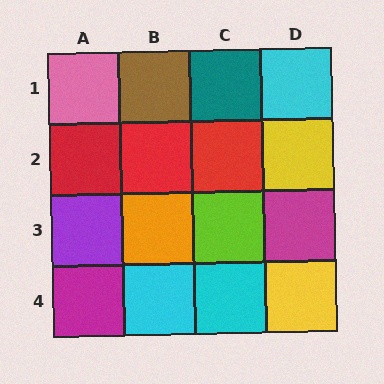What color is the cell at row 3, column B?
Orange.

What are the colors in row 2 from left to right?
Red, red, red, yellow.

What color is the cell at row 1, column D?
Cyan.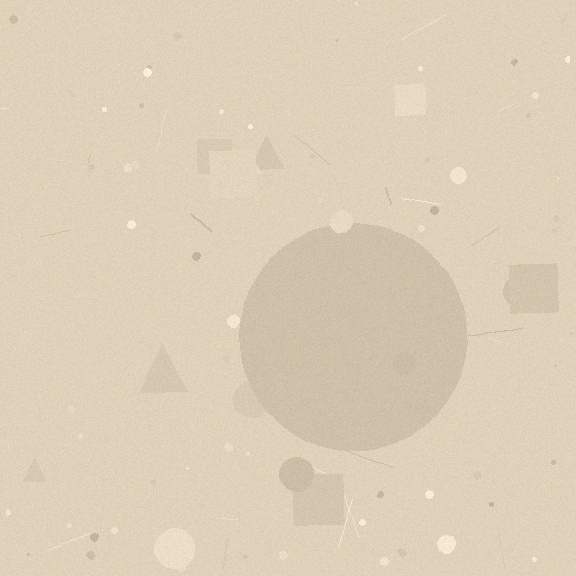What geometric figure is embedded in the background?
A circle is embedded in the background.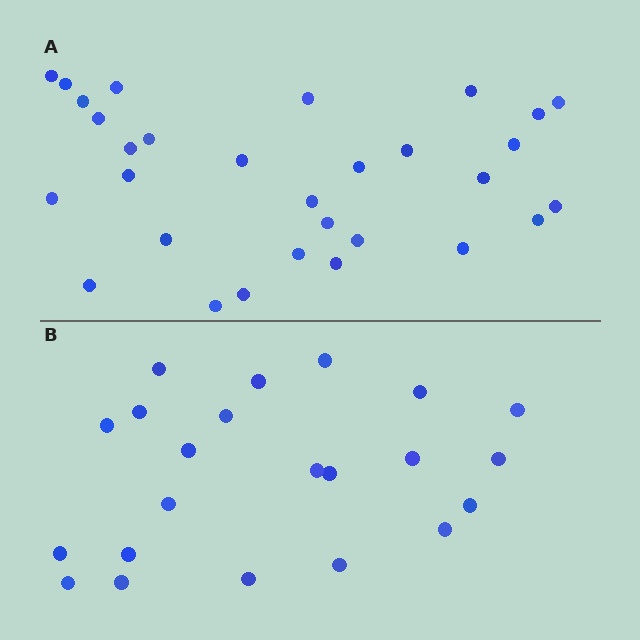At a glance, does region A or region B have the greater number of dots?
Region A (the top region) has more dots.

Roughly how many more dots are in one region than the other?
Region A has roughly 8 or so more dots than region B.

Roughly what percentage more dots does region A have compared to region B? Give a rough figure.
About 35% more.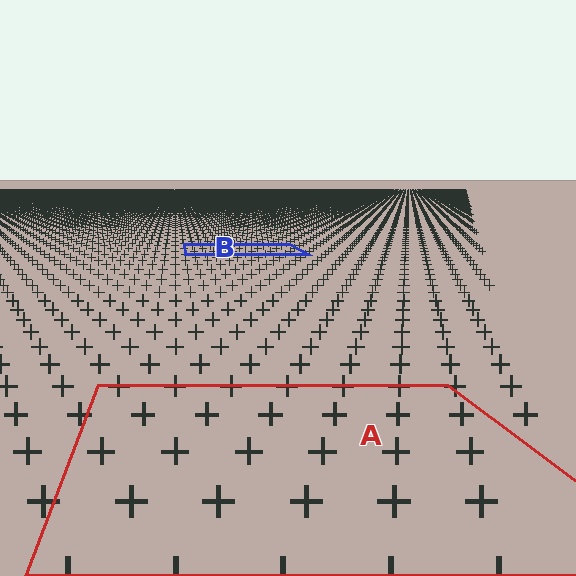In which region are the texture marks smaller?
The texture marks are smaller in region B, because it is farther away.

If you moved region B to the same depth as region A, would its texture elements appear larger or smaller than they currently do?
They would appear larger. At a closer depth, the same texture elements are projected at a bigger on-screen size.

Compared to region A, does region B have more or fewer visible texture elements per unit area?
Region B has more texture elements per unit area — they are packed more densely because it is farther away.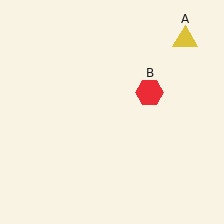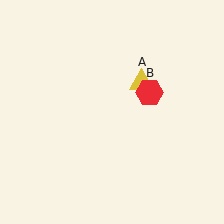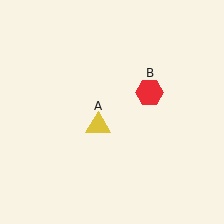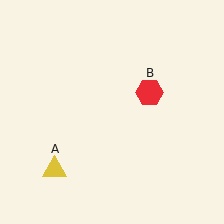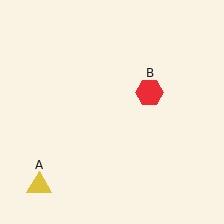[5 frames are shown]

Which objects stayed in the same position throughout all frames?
Red hexagon (object B) remained stationary.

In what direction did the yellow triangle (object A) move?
The yellow triangle (object A) moved down and to the left.